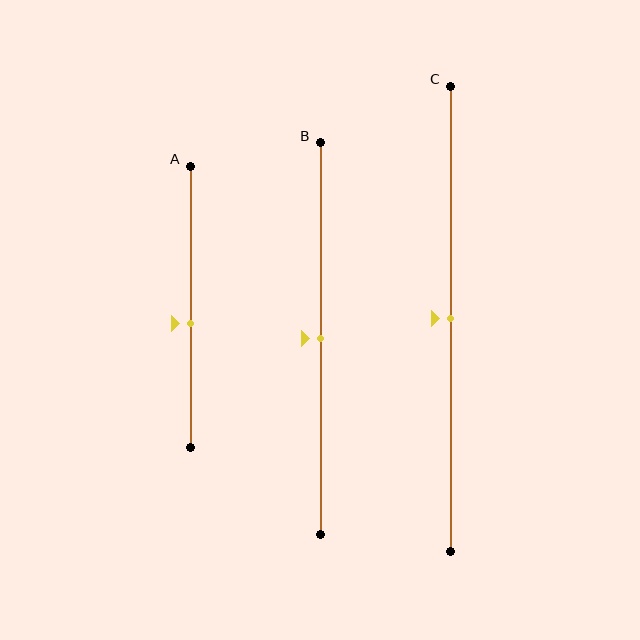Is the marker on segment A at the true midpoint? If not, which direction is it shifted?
No, the marker on segment A is shifted downward by about 6% of the segment length.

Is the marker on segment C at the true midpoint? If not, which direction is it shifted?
Yes, the marker on segment C is at the true midpoint.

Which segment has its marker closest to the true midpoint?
Segment B has its marker closest to the true midpoint.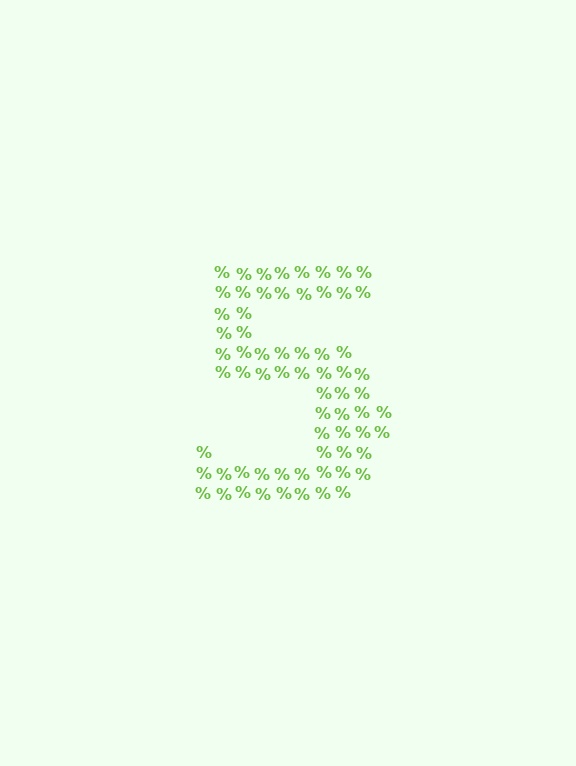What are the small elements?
The small elements are percent signs.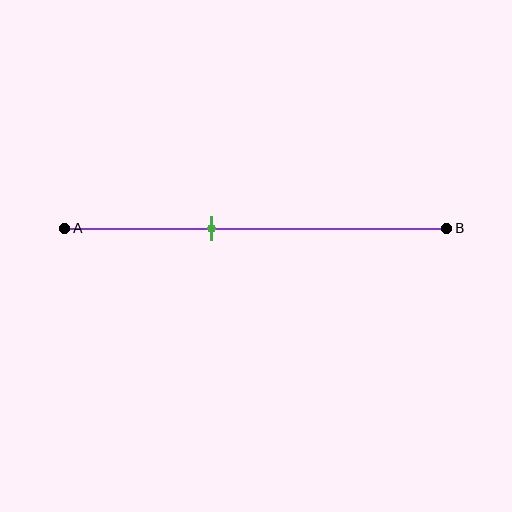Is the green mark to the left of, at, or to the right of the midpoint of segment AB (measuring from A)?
The green mark is to the left of the midpoint of segment AB.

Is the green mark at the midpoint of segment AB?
No, the mark is at about 40% from A, not at the 50% midpoint.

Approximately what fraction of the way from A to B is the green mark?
The green mark is approximately 40% of the way from A to B.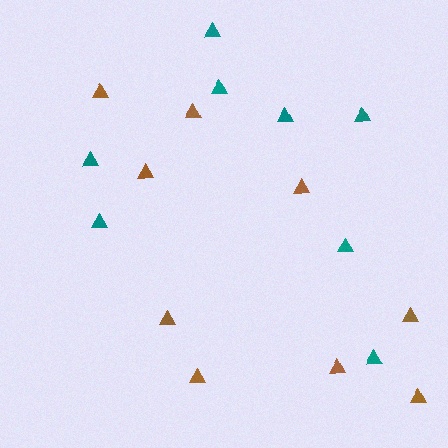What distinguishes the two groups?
There are 2 groups: one group of brown triangles (9) and one group of teal triangles (8).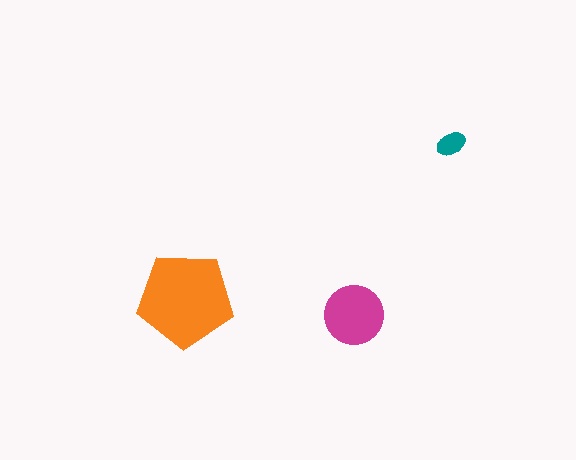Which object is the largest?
The orange pentagon.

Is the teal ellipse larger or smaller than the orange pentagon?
Smaller.